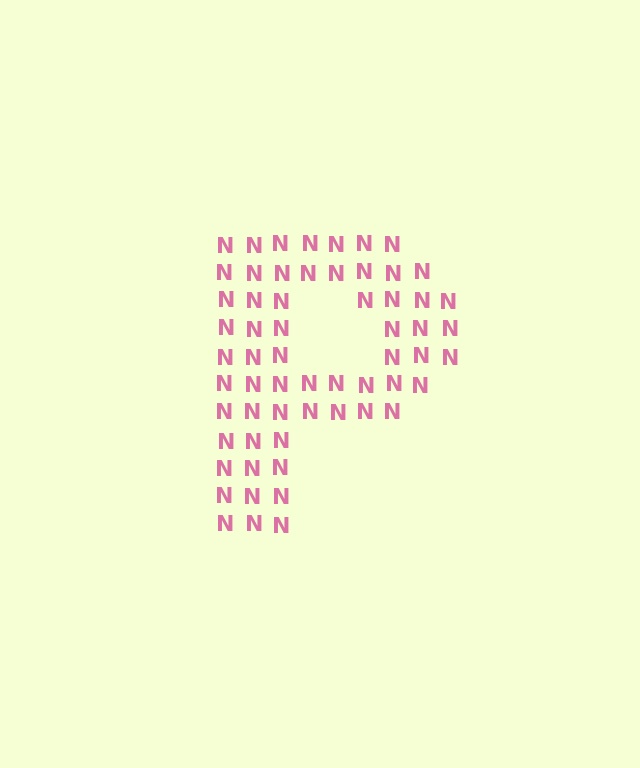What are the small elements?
The small elements are letter N's.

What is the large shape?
The large shape is the letter P.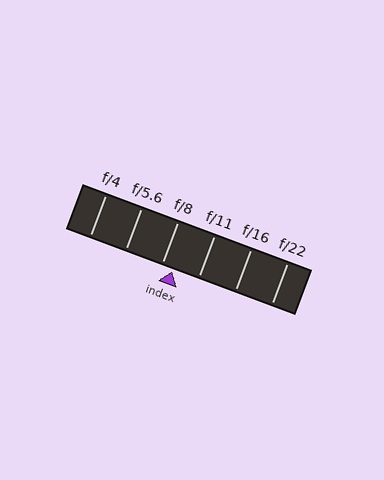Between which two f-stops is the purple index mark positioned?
The index mark is between f/8 and f/11.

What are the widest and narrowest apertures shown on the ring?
The widest aperture shown is f/4 and the narrowest is f/22.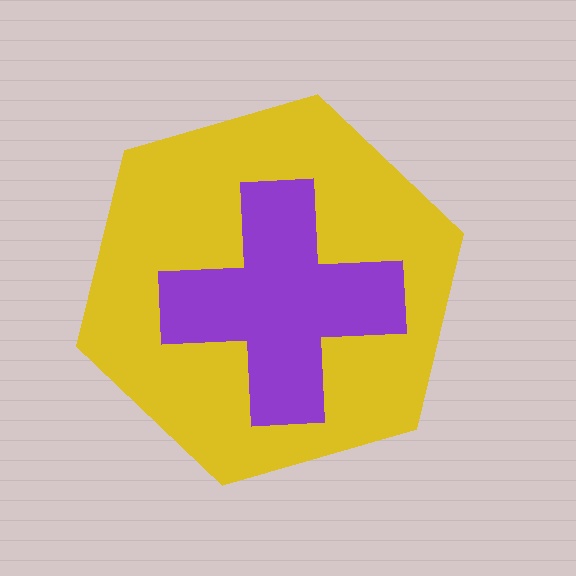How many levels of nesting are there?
2.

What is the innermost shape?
The purple cross.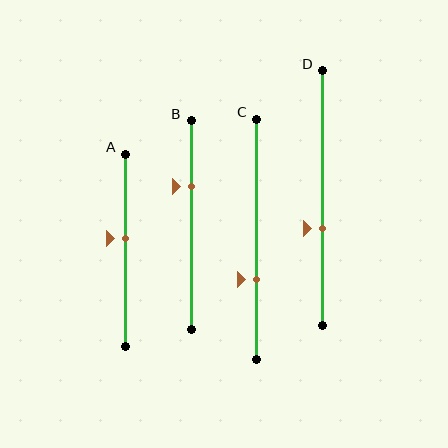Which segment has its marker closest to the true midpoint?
Segment A has its marker closest to the true midpoint.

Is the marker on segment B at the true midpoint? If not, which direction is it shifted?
No, the marker on segment B is shifted upward by about 19% of the segment length.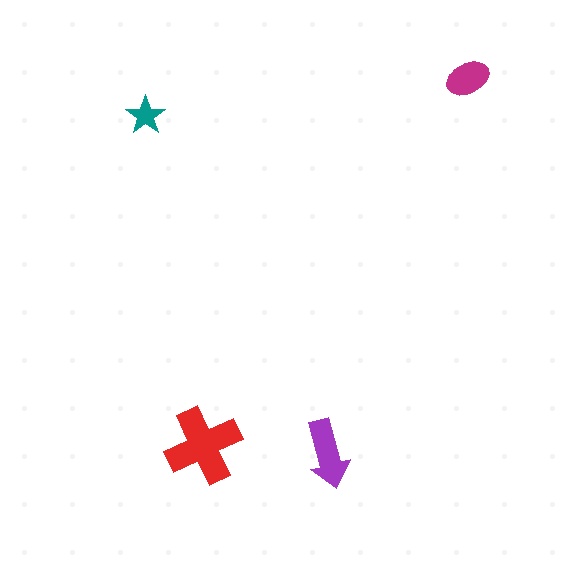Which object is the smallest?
The teal star.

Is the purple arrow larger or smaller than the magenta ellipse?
Larger.